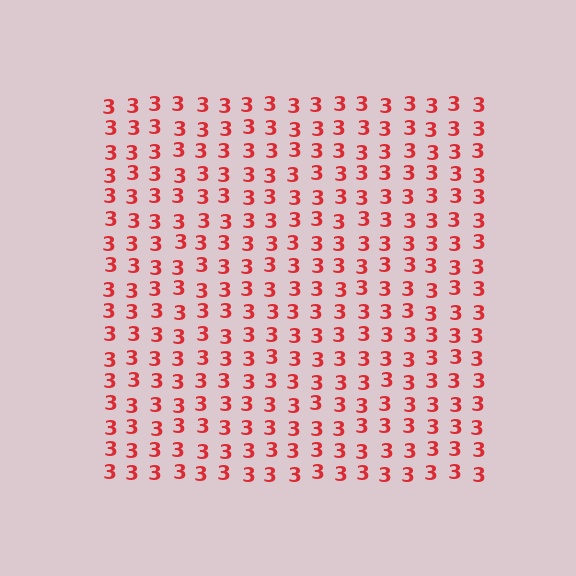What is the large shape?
The large shape is a square.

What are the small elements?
The small elements are digit 3's.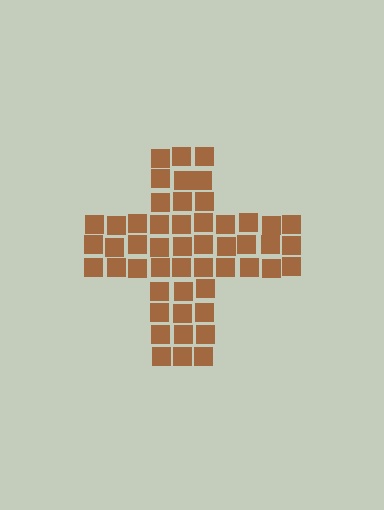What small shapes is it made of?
It is made of small squares.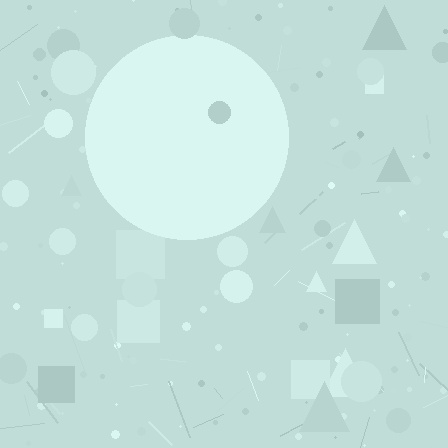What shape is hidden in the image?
A circle is hidden in the image.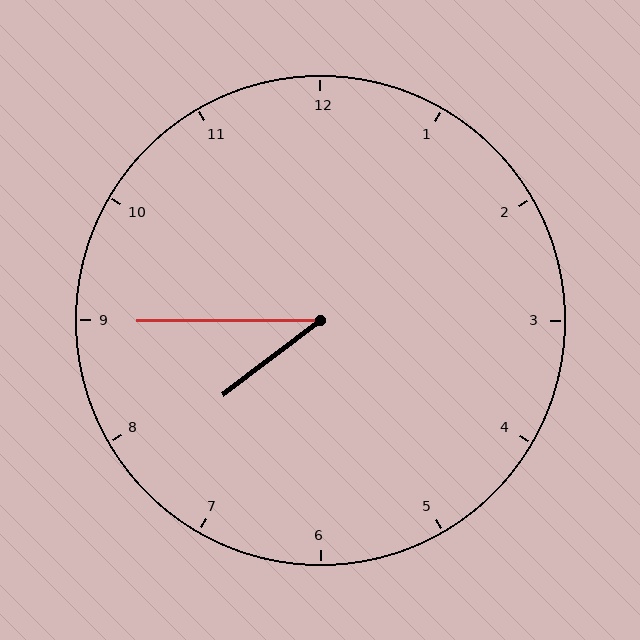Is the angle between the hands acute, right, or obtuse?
It is acute.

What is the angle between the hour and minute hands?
Approximately 38 degrees.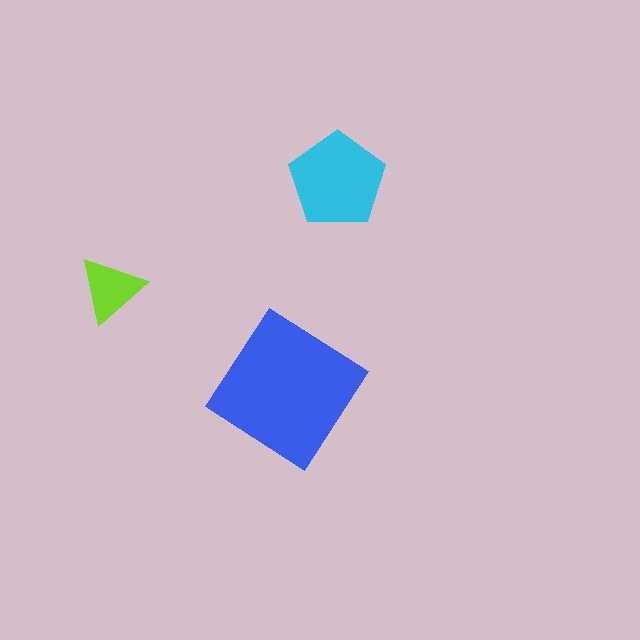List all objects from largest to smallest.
The blue diamond, the cyan pentagon, the lime triangle.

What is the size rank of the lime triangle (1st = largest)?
3rd.